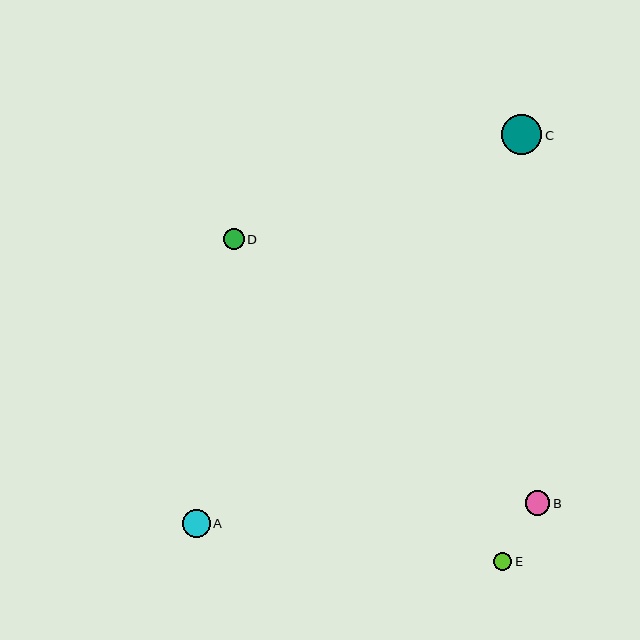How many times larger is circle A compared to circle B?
Circle A is approximately 1.1 times the size of circle B.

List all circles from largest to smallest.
From largest to smallest: C, A, B, D, E.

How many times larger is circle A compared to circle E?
Circle A is approximately 1.5 times the size of circle E.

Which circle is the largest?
Circle C is the largest with a size of approximately 40 pixels.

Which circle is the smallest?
Circle E is the smallest with a size of approximately 18 pixels.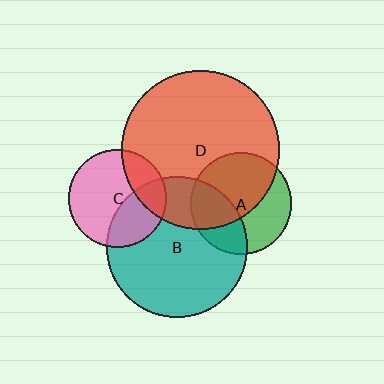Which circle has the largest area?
Circle D (red).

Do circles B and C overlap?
Yes.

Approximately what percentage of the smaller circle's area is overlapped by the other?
Approximately 35%.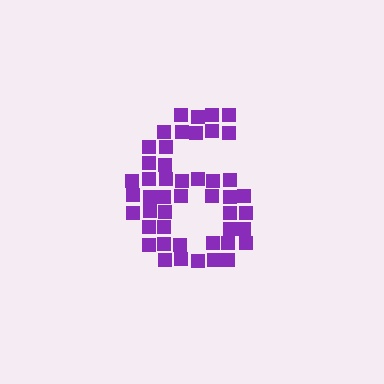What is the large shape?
The large shape is the digit 6.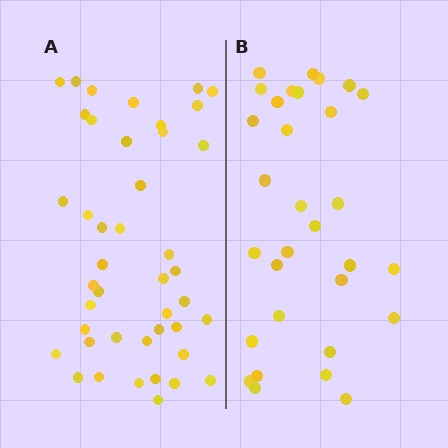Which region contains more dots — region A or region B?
Region A (the left region) has more dots.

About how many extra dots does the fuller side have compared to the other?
Region A has roughly 12 or so more dots than region B.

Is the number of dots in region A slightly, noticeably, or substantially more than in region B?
Region A has noticeably more, but not dramatically so. The ratio is roughly 1.4 to 1.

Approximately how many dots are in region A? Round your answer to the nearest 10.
About 40 dots. (The exact count is 43, which rounds to 40.)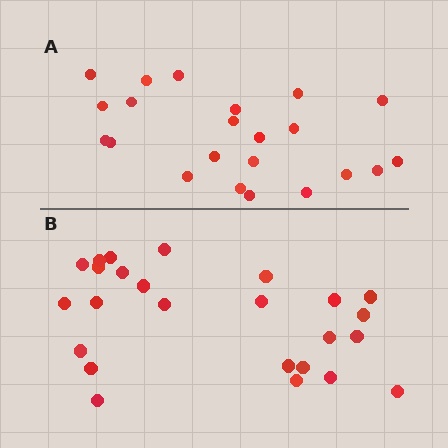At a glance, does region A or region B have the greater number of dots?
Region B (the bottom region) has more dots.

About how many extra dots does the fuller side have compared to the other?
Region B has just a few more — roughly 2 or 3 more dots than region A.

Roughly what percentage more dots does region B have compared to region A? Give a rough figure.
About 15% more.